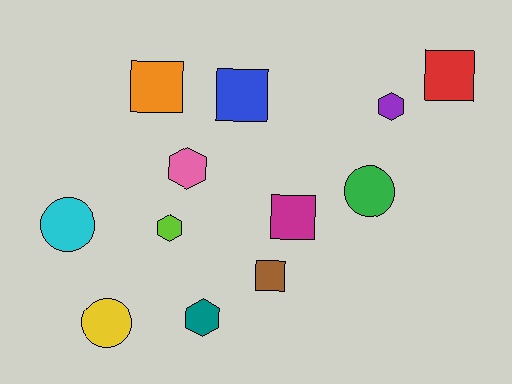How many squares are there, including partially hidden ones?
There are 5 squares.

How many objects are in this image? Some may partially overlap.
There are 12 objects.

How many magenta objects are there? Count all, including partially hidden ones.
There is 1 magenta object.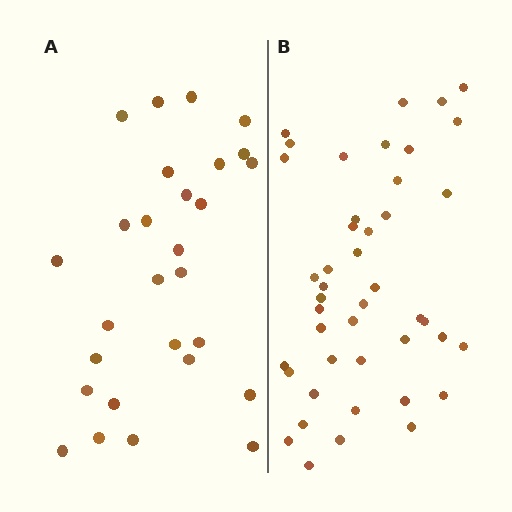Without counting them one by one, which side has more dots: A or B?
Region B (the right region) has more dots.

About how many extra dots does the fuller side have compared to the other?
Region B has approximately 15 more dots than region A.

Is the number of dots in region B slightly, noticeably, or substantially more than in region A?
Region B has substantially more. The ratio is roughly 1.6 to 1.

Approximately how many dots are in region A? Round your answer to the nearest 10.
About 30 dots. (The exact count is 28, which rounds to 30.)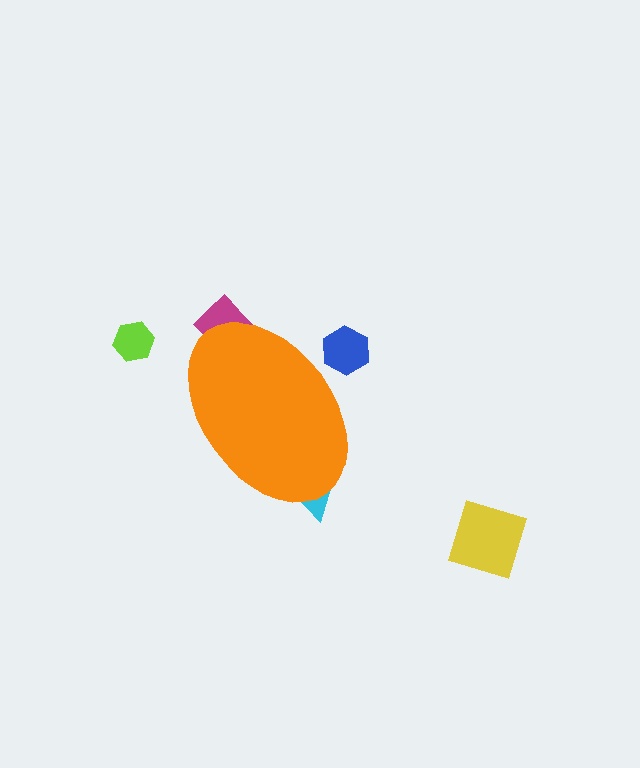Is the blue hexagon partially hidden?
Yes, the blue hexagon is partially hidden behind the orange ellipse.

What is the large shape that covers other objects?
An orange ellipse.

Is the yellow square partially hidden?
No, the yellow square is fully visible.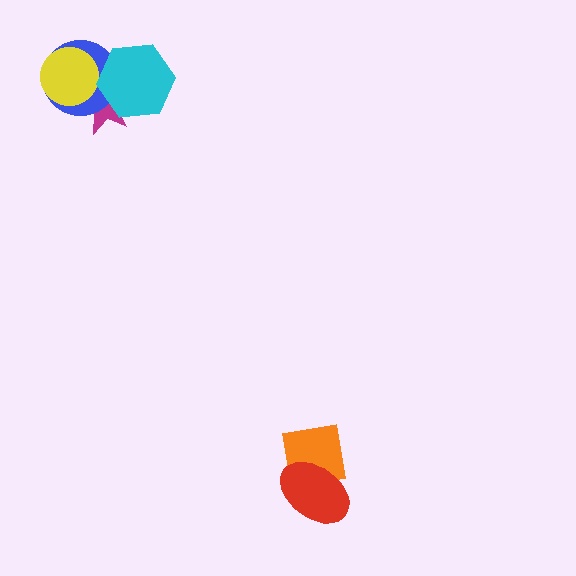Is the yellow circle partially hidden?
No, no other shape covers it.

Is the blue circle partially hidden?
Yes, it is partially covered by another shape.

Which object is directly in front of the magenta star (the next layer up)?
The blue circle is directly in front of the magenta star.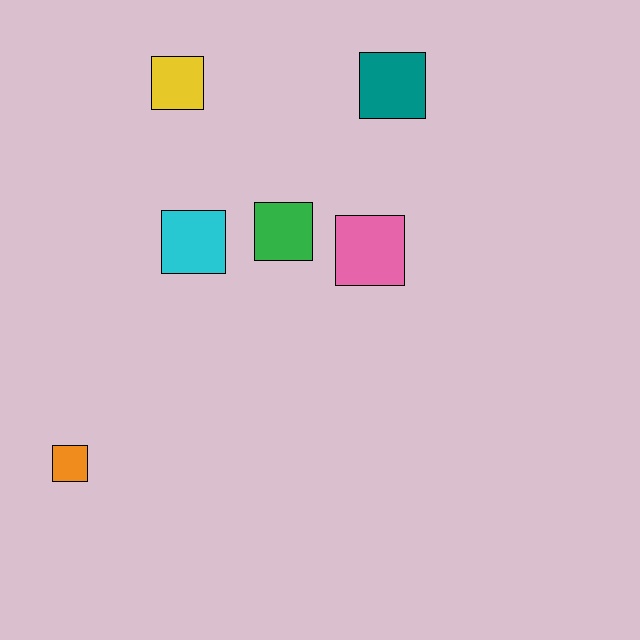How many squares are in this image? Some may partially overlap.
There are 6 squares.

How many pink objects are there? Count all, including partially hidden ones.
There is 1 pink object.